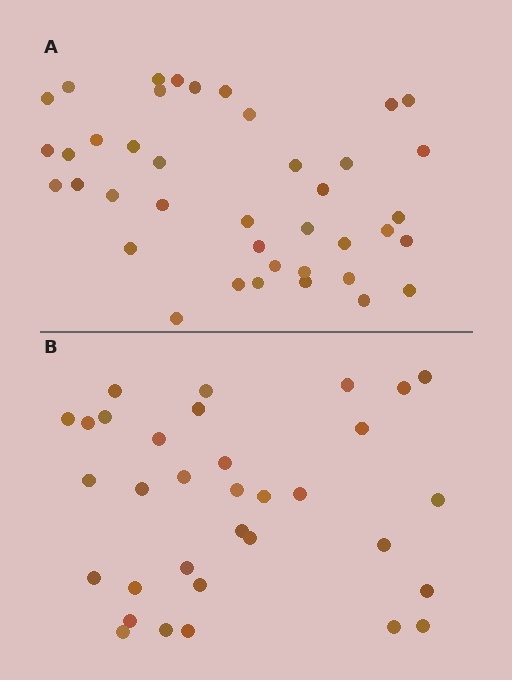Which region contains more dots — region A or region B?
Region A (the top region) has more dots.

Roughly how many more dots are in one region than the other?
Region A has roughly 8 or so more dots than region B.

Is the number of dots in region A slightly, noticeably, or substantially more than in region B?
Region A has only slightly more — the two regions are fairly close. The ratio is roughly 1.2 to 1.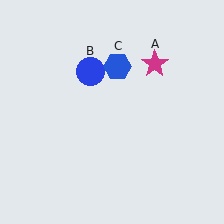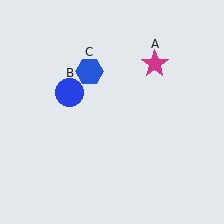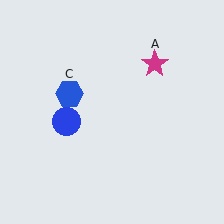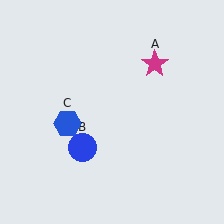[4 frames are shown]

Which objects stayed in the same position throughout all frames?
Magenta star (object A) remained stationary.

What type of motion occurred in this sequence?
The blue circle (object B), blue hexagon (object C) rotated counterclockwise around the center of the scene.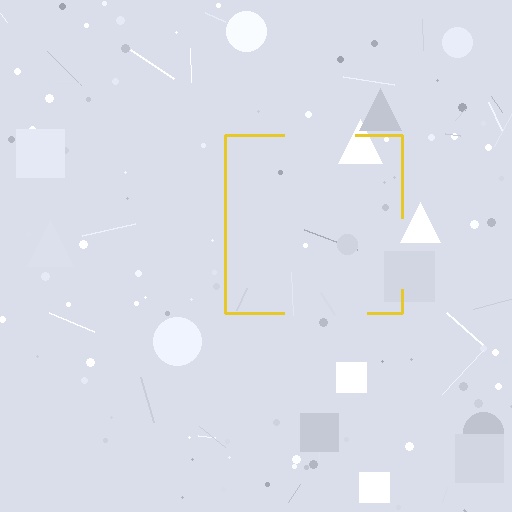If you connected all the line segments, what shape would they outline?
They would outline a square.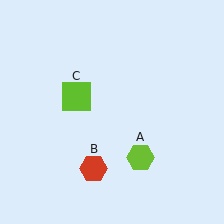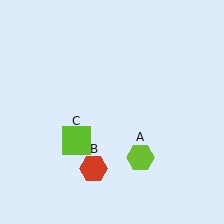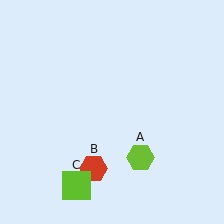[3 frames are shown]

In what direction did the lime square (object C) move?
The lime square (object C) moved down.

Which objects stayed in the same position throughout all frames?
Lime hexagon (object A) and red hexagon (object B) remained stationary.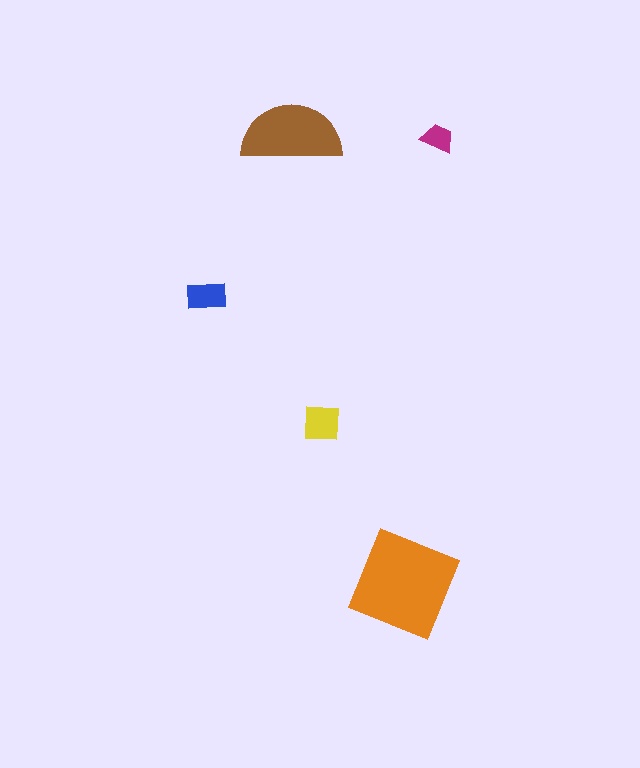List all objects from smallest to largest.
The magenta trapezoid, the blue rectangle, the yellow square, the brown semicircle, the orange square.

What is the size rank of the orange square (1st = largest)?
1st.